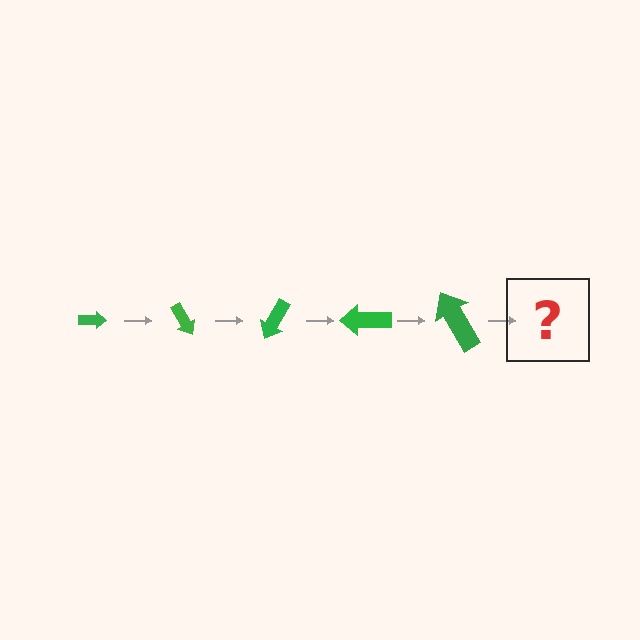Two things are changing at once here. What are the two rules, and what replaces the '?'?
The two rules are that the arrow grows larger each step and it rotates 60 degrees each step. The '?' should be an arrow, larger than the previous one and rotated 300 degrees from the start.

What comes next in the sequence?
The next element should be an arrow, larger than the previous one and rotated 300 degrees from the start.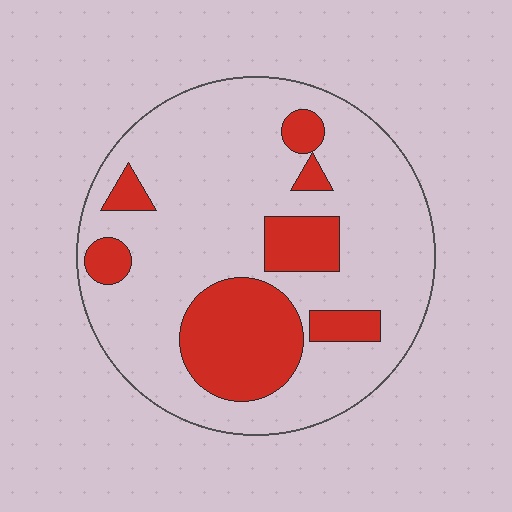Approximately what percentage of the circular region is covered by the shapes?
Approximately 25%.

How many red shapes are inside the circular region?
7.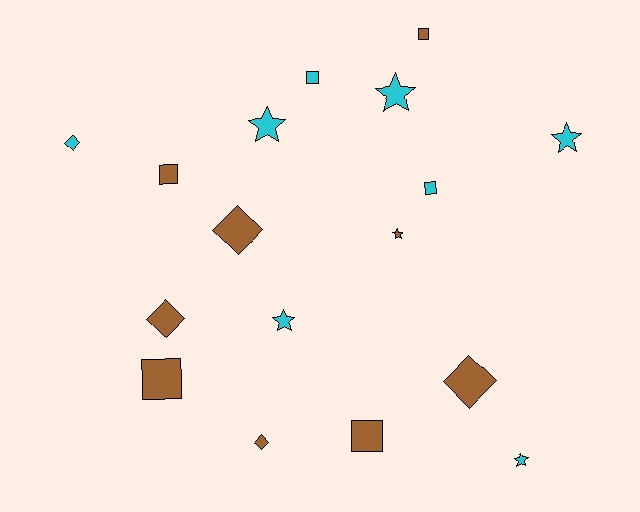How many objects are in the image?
There are 17 objects.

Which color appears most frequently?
Brown, with 9 objects.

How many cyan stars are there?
There are 5 cyan stars.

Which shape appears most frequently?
Square, with 6 objects.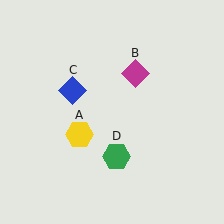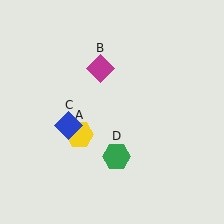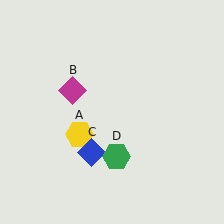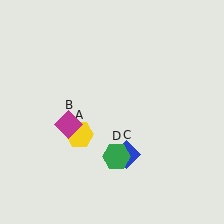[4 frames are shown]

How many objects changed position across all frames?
2 objects changed position: magenta diamond (object B), blue diamond (object C).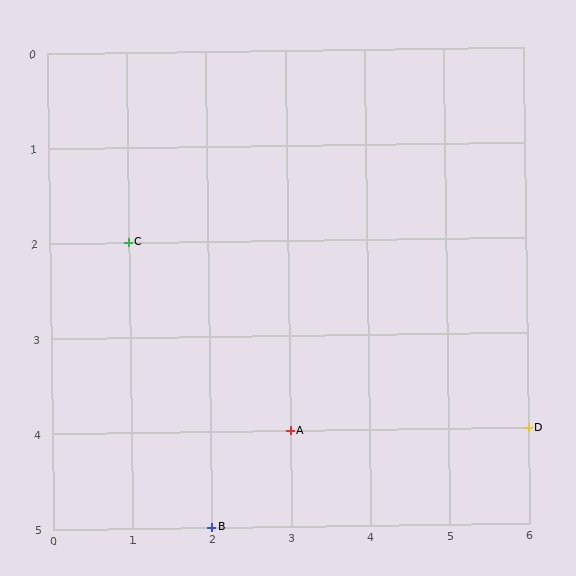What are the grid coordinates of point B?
Point B is at grid coordinates (2, 5).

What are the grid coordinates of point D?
Point D is at grid coordinates (6, 4).